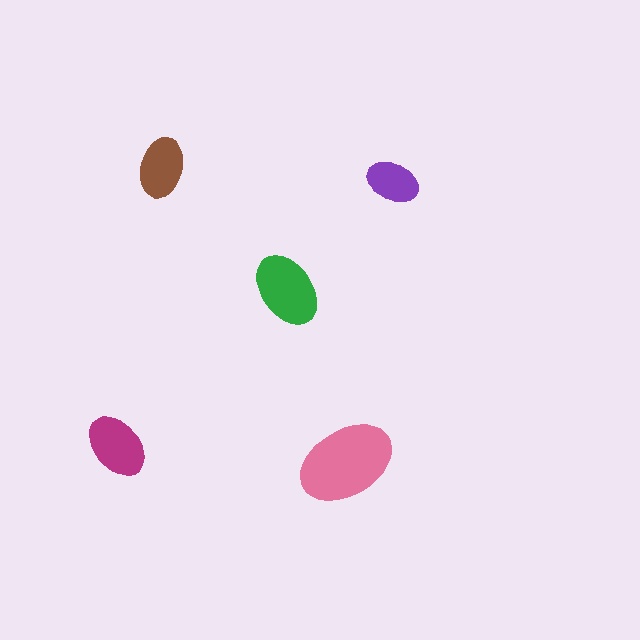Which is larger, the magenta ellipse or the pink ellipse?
The pink one.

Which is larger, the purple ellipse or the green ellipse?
The green one.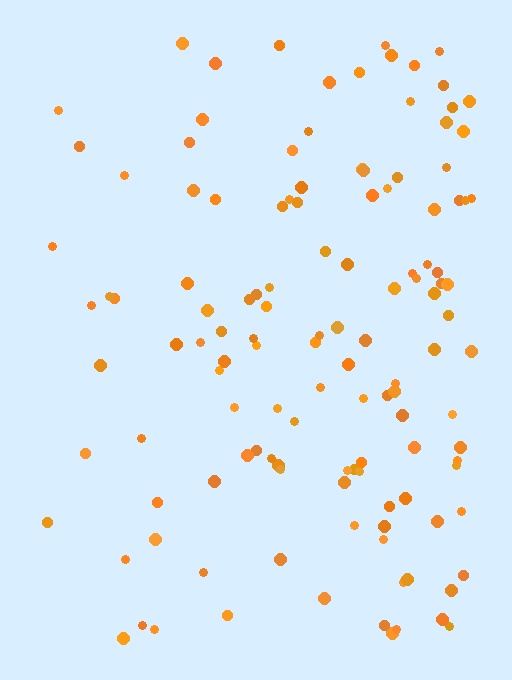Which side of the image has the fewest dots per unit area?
The left.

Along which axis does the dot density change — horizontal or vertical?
Horizontal.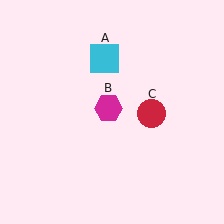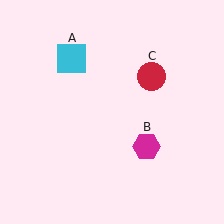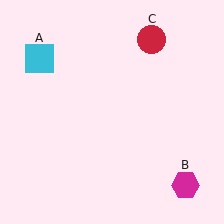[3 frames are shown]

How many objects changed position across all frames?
3 objects changed position: cyan square (object A), magenta hexagon (object B), red circle (object C).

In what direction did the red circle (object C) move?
The red circle (object C) moved up.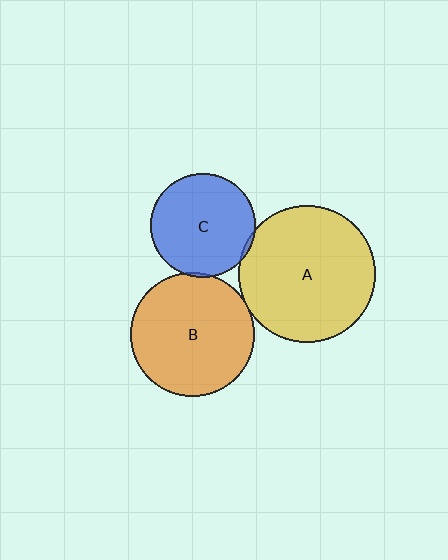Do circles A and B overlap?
Yes.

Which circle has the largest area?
Circle A (yellow).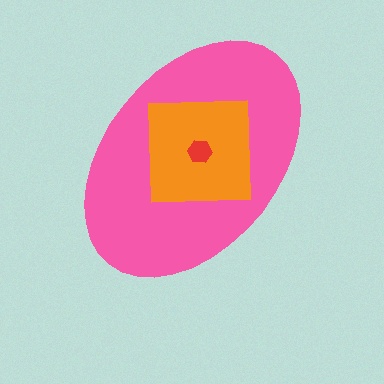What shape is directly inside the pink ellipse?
The orange square.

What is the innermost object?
The red hexagon.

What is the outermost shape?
The pink ellipse.